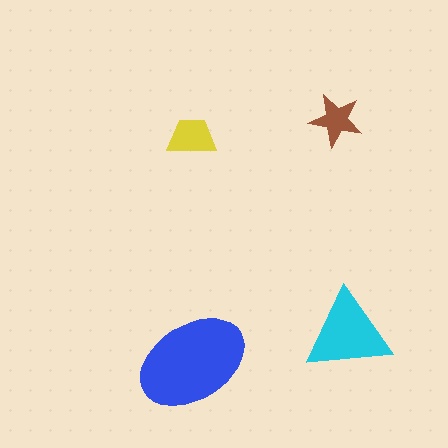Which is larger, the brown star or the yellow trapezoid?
The yellow trapezoid.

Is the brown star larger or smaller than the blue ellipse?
Smaller.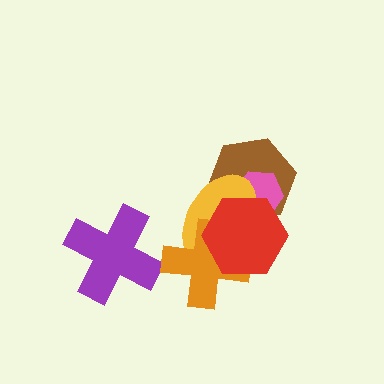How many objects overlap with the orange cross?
2 objects overlap with the orange cross.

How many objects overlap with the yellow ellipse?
4 objects overlap with the yellow ellipse.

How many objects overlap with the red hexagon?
4 objects overlap with the red hexagon.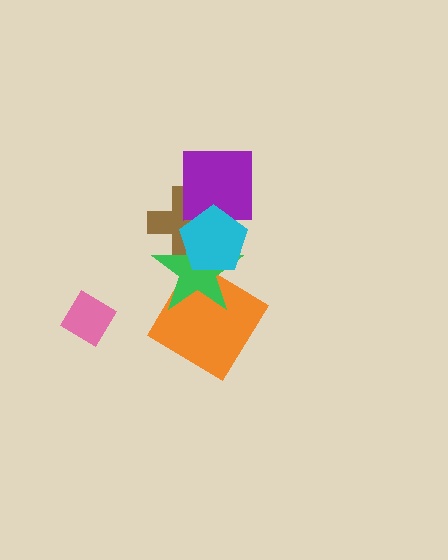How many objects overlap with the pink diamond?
0 objects overlap with the pink diamond.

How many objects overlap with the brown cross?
3 objects overlap with the brown cross.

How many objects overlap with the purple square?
3 objects overlap with the purple square.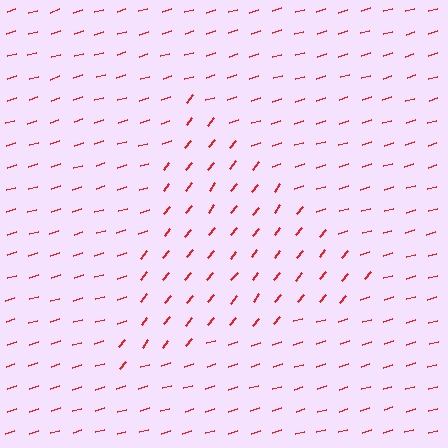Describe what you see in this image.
The image is filled with small red line segments. A triangle region in the image has lines oriented differently from the surrounding lines, creating a visible texture boundary.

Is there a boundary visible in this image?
Yes, there is a texture boundary formed by a change in line orientation.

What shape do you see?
I see a triangle.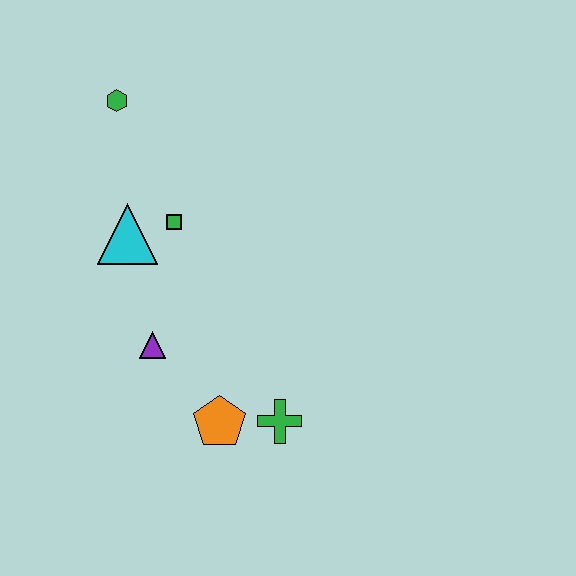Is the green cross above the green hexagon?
No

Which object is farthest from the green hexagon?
The green cross is farthest from the green hexagon.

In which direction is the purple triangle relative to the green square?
The purple triangle is below the green square.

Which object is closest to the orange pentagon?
The green cross is closest to the orange pentagon.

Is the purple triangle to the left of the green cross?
Yes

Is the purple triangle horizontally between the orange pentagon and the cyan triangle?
Yes